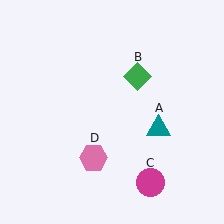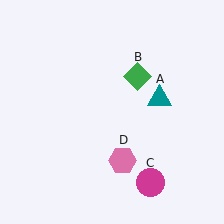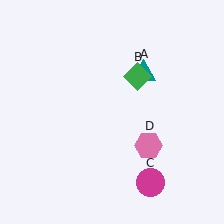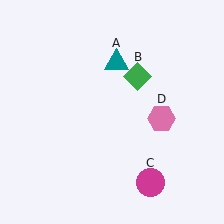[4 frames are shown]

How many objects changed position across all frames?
2 objects changed position: teal triangle (object A), pink hexagon (object D).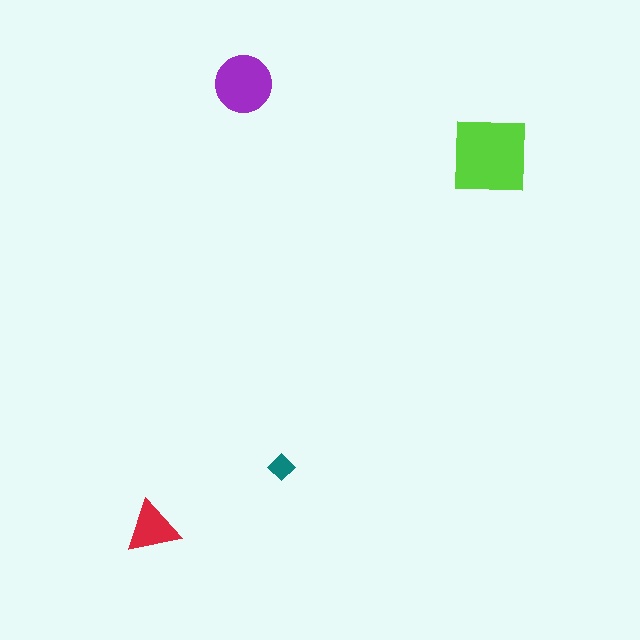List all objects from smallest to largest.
The teal diamond, the red triangle, the purple circle, the lime square.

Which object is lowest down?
The red triangle is bottommost.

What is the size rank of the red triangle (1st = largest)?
3rd.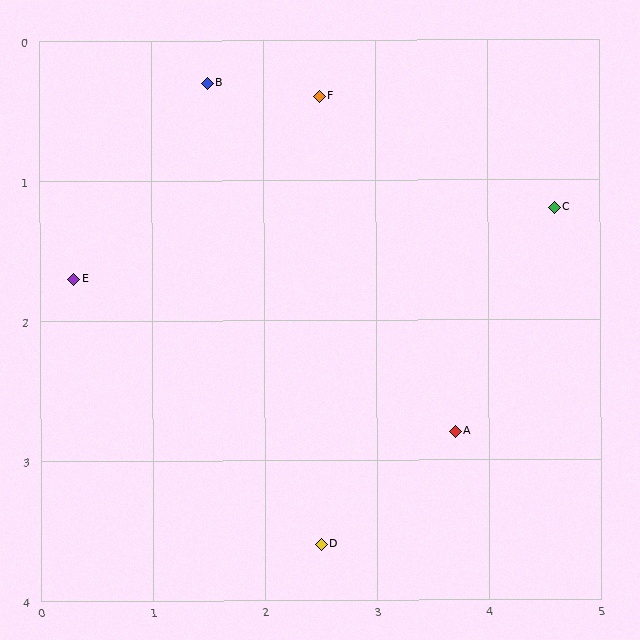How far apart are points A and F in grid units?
Points A and F are about 2.7 grid units apart.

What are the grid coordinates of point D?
Point D is at approximately (2.5, 3.6).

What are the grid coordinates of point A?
Point A is at approximately (3.7, 2.8).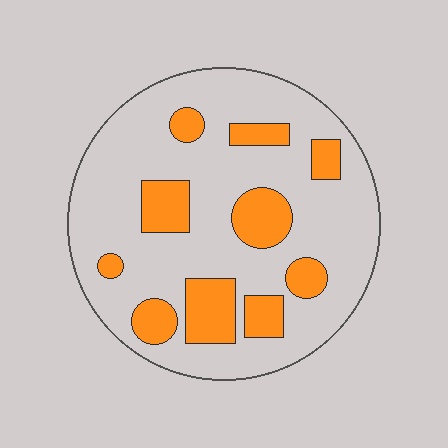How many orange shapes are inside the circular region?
10.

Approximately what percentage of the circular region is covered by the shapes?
Approximately 25%.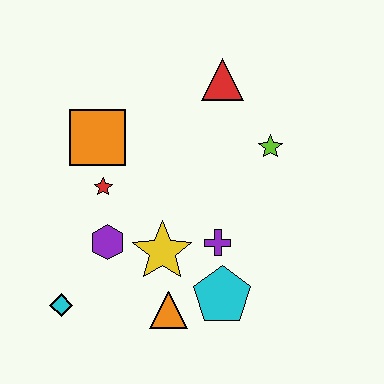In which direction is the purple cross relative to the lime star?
The purple cross is below the lime star.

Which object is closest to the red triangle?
The lime star is closest to the red triangle.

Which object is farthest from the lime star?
The cyan diamond is farthest from the lime star.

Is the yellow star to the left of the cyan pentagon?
Yes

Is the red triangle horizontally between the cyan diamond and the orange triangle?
No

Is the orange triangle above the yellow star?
No